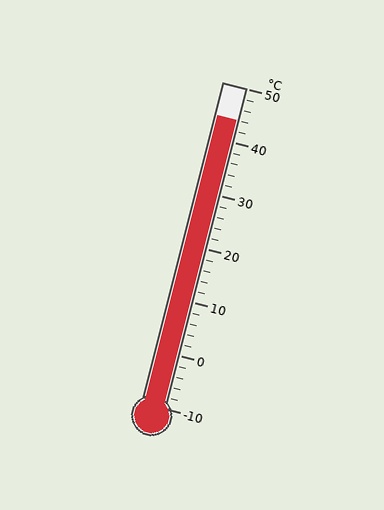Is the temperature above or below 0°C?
The temperature is above 0°C.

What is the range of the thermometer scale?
The thermometer scale ranges from -10°C to 50°C.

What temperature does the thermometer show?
The thermometer shows approximately 44°C.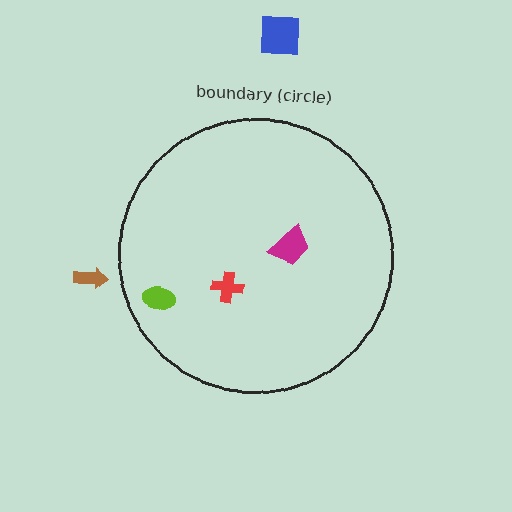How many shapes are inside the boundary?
3 inside, 2 outside.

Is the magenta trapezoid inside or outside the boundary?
Inside.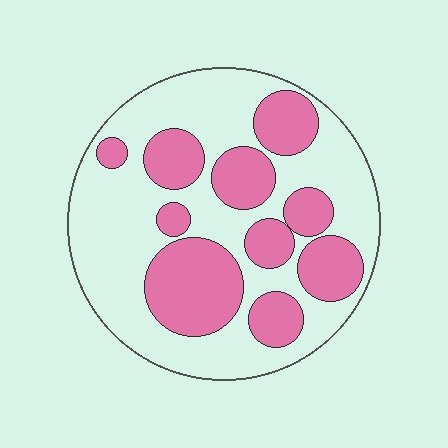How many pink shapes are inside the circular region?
10.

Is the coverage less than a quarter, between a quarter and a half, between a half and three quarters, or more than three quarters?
Between a quarter and a half.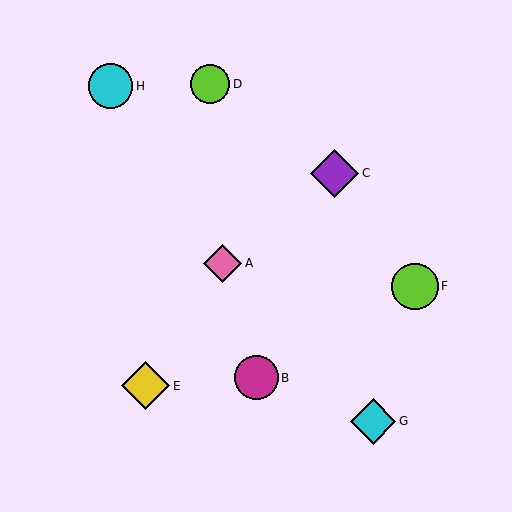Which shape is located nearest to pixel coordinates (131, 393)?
The yellow diamond (labeled E) at (145, 386) is nearest to that location.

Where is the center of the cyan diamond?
The center of the cyan diamond is at (373, 421).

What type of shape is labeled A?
Shape A is a pink diamond.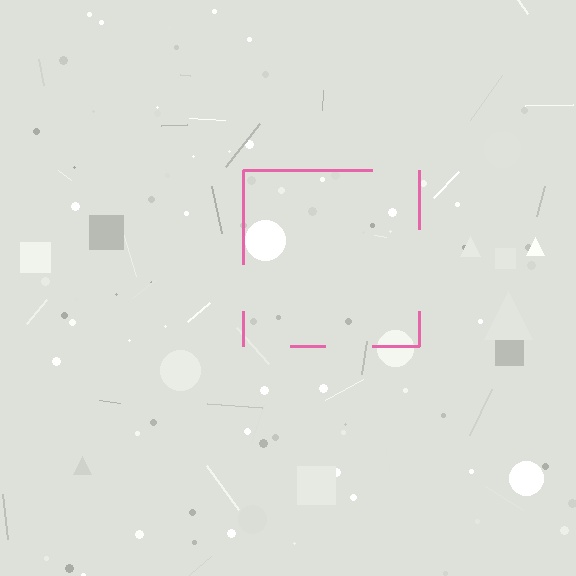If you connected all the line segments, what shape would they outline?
They would outline a square.